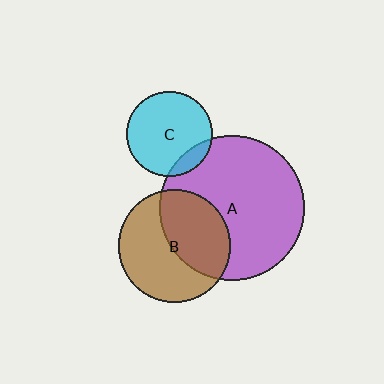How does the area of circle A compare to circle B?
Approximately 1.7 times.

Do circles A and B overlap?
Yes.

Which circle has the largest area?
Circle A (purple).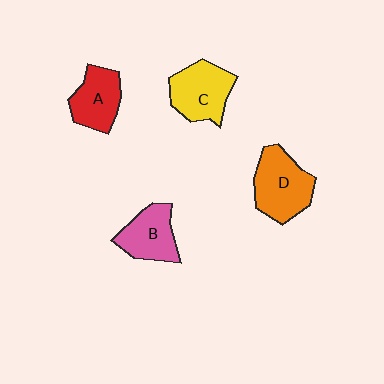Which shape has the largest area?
Shape D (orange).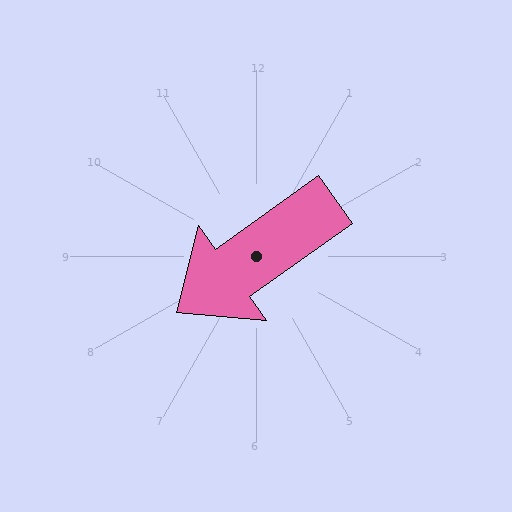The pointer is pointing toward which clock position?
Roughly 8 o'clock.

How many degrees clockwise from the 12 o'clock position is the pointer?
Approximately 235 degrees.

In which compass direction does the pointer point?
Southwest.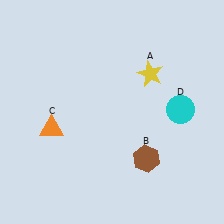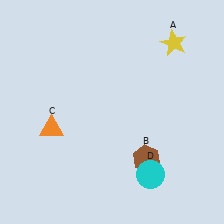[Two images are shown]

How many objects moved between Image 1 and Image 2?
2 objects moved between the two images.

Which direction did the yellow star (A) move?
The yellow star (A) moved up.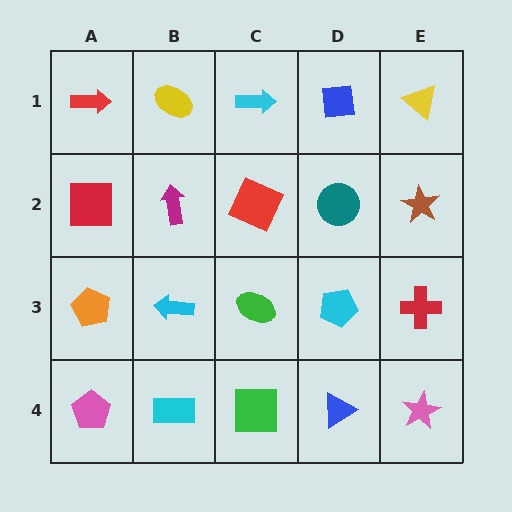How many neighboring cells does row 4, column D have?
3.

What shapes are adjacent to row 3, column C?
A red square (row 2, column C), a green square (row 4, column C), a cyan arrow (row 3, column B), a cyan pentagon (row 3, column D).